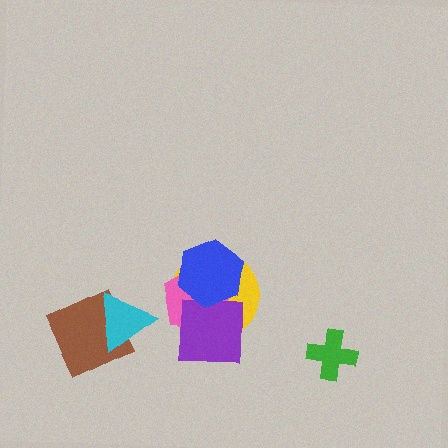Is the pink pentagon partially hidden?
Yes, it is partially covered by another shape.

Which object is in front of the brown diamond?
The cyan triangle is in front of the brown diamond.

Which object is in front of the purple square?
The blue hexagon is in front of the purple square.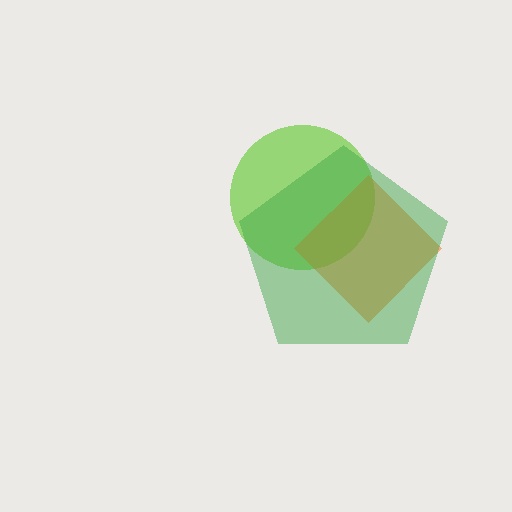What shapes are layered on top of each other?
The layered shapes are: a lime circle, an orange diamond, a green pentagon.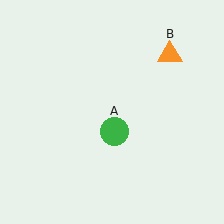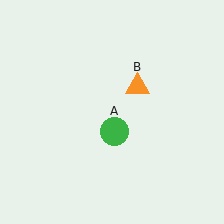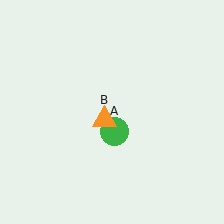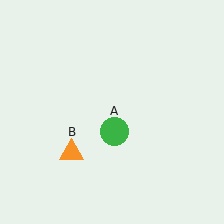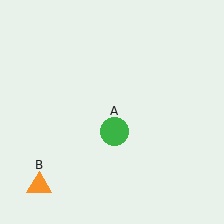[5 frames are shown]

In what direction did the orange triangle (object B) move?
The orange triangle (object B) moved down and to the left.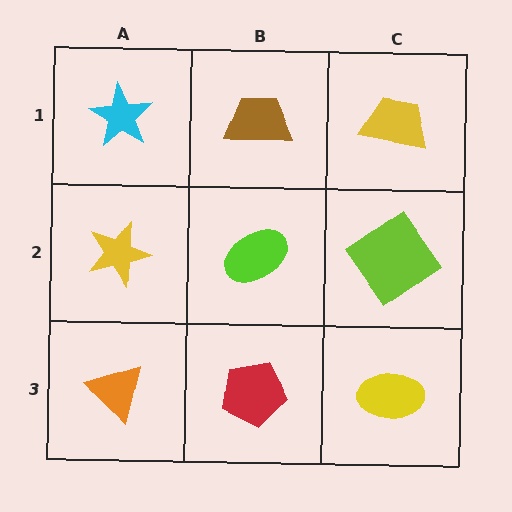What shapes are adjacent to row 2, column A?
A cyan star (row 1, column A), an orange triangle (row 3, column A), a lime ellipse (row 2, column B).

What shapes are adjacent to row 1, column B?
A lime ellipse (row 2, column B), a cyan star (row 1, column A), a yellow trapezoid (row 1, column C).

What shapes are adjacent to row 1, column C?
A lime diamond (row 2, column C), a brown trapezoid (row 1, column B).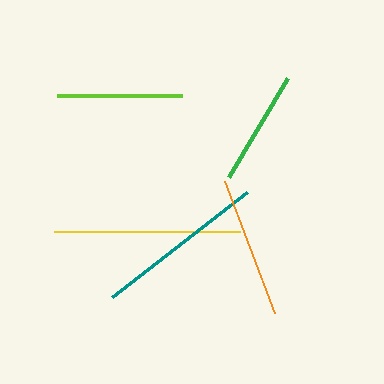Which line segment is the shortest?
The green line is the shortest at approximately 116 pixels.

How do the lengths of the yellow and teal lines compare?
The yellow and teal lines are approximately the same length.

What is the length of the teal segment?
The teal segment is approximately 171 pixels long.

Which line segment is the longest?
The yellow line is the longest at approximately 186 pixels.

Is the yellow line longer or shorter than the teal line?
The yellow line is longer than the teal line.